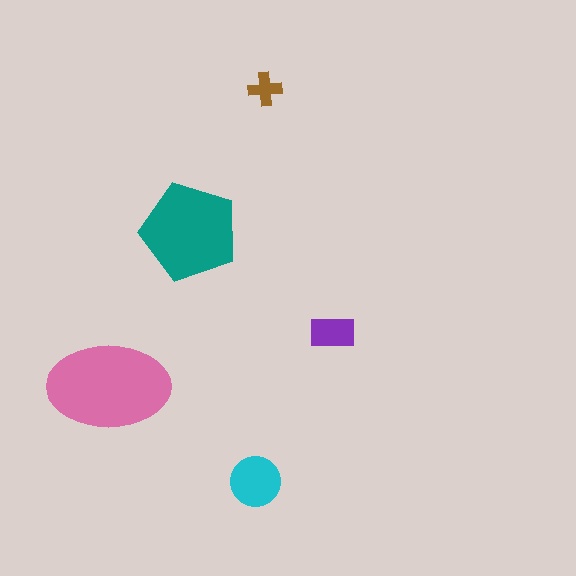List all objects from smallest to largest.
The brown cross, the purple rectangle, the cyan circle, the teal pentagon, the pink ellipse.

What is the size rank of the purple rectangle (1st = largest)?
4th.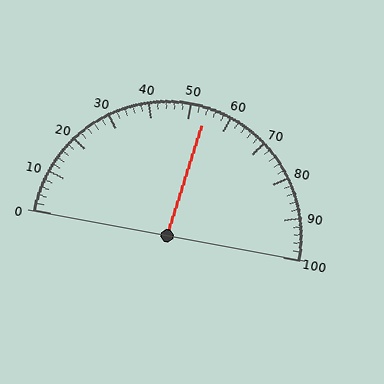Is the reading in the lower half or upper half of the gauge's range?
The reading is in the upper half of the range (0 to 100).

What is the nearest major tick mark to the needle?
The nearest major tick mark is 50.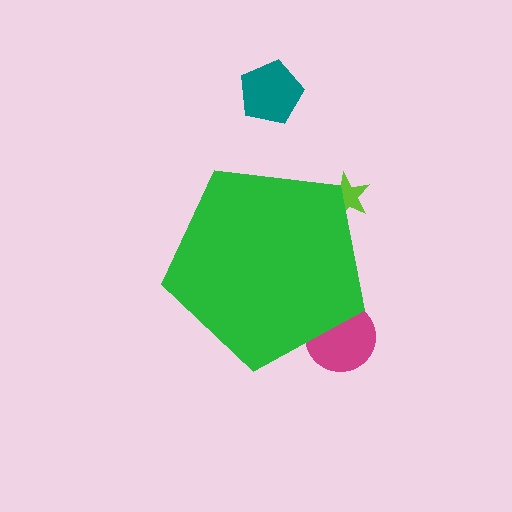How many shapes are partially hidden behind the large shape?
2 shapes are partially hidden.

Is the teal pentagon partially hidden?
No, the teal pentagon is fully visible.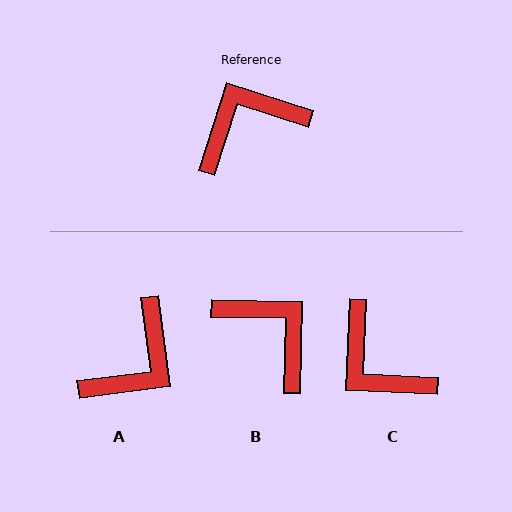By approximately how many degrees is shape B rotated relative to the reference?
Approximately 74 degrees clockwise.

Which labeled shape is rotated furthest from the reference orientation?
A, about 155 degrees away.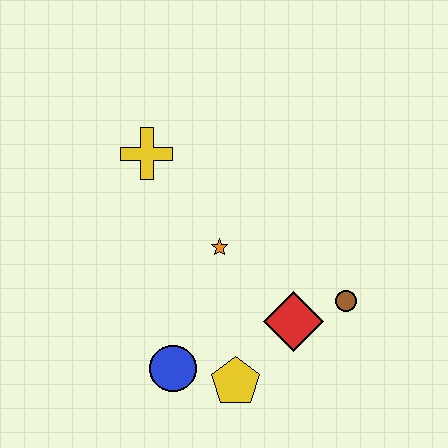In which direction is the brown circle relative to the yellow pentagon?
The brown circle is to the right of the yellow pentagon.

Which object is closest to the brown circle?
The red diamond is closest to the brown circle.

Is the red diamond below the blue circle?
No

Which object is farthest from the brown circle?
The yellow cross is farthest from the brown circle.